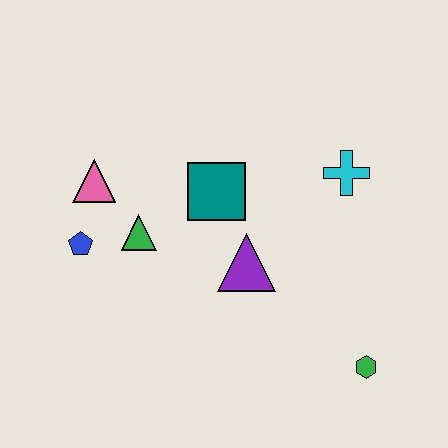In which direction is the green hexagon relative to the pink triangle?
The green hexagon is to the right of the pink triangle.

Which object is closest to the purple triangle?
The teal square is closest to the purple triangle.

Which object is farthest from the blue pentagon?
The green hexagon is farthest from the blue pentagon.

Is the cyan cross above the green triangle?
Yes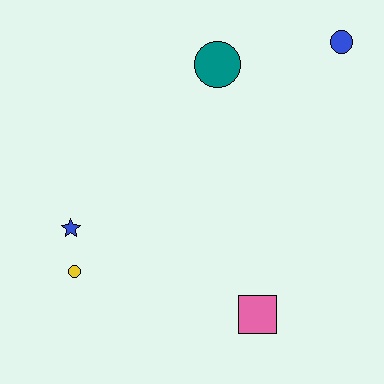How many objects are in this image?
There are 5 objects.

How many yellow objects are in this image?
There is 1 yellow object.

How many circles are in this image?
There are 3 circles.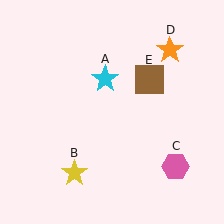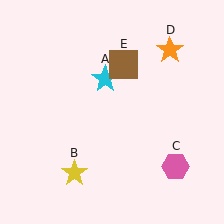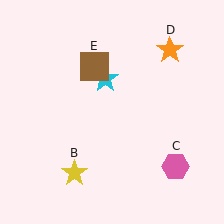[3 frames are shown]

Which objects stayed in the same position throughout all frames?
Cyan star (object A) and yellow star (object B) and pink hexagon (object C) and orange star (object D) remained stationary.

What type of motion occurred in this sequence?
The brown square (object E) rotated counterclockwise around the center of the scene.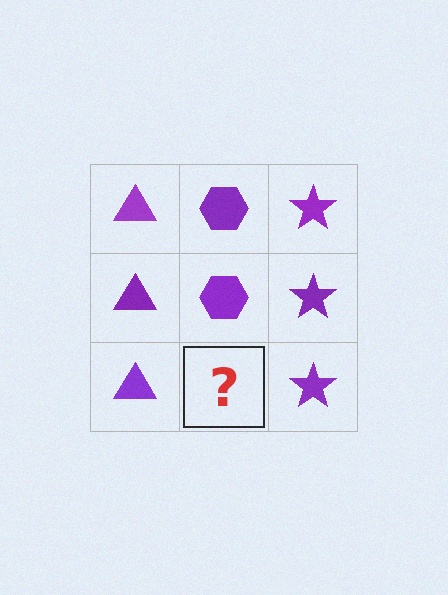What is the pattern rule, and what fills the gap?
The rule is that each column has a consistent shape. The gap should be filled with a purple hexagon.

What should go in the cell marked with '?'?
The missing cell should contain a purple hexagon.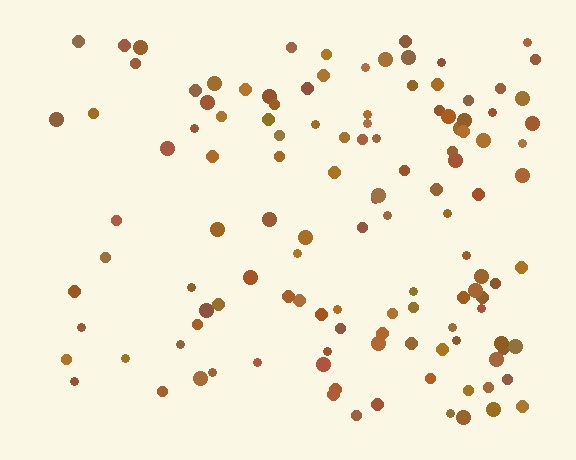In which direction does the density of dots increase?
From left to right, with the right side densest.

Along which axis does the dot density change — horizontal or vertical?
Horizontal.